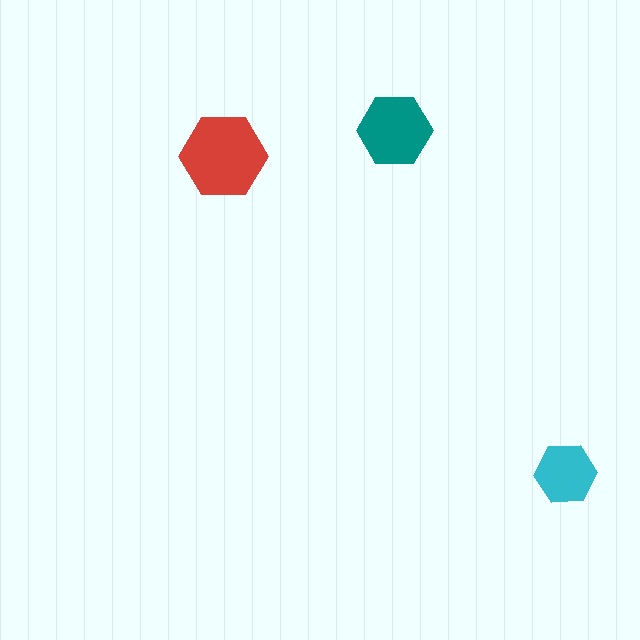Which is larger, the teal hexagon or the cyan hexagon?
The teal one.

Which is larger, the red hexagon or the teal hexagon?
The red one.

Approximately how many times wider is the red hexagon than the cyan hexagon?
About 1.5 times wider.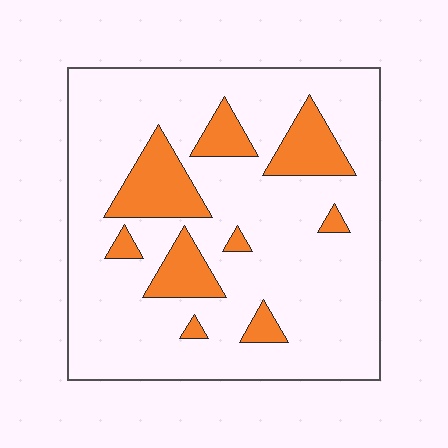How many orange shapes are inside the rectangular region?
9.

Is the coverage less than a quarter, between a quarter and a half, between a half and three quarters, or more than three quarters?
Less than a quarter.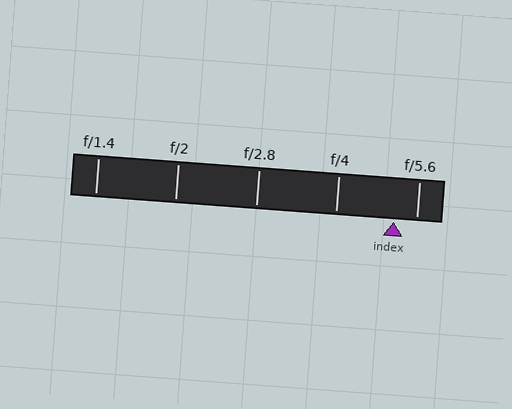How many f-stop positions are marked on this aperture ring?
There are 5 f-stop positions marked.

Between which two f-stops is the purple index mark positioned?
The index mark is between f/4 and f/5.6.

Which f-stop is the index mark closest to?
The index mark is closest to f/5.6.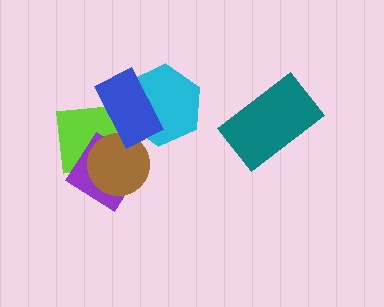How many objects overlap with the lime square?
3 objects overlap with the lime square.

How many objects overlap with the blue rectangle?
3 objects overlap with the blue rectangle.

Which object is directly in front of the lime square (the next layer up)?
The purple diamond is directly in front of the lime square.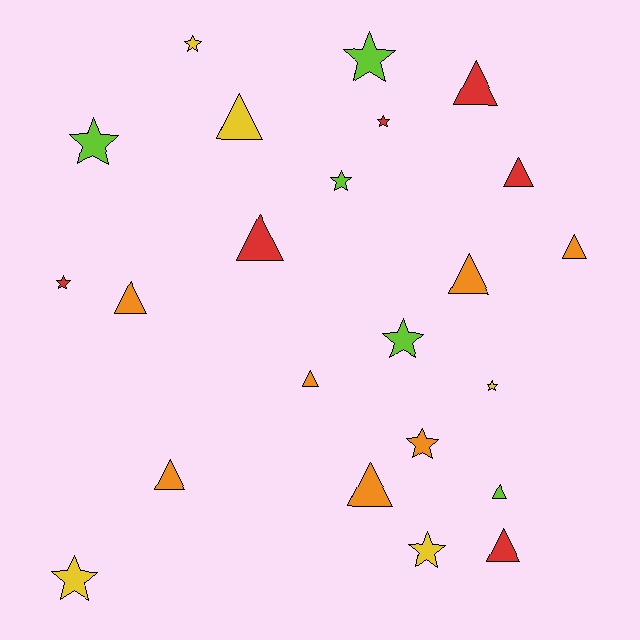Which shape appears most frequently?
Triangle, with 12 objects.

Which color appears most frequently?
Orange, with 7 objects.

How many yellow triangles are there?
There is 1 yellow triangle.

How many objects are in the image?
There are 23 objects.